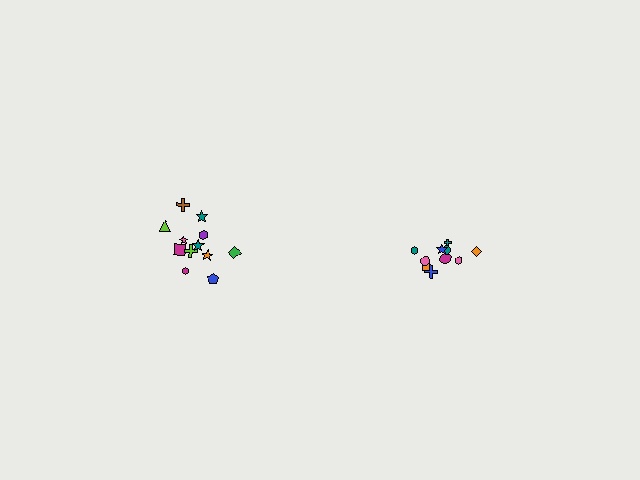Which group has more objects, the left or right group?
The left group.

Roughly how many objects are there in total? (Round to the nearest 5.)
Roughly 20 objects in total.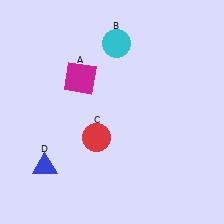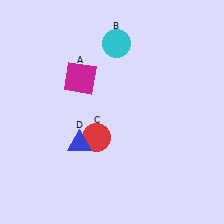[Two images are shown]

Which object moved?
The blue triangle (D) moved right.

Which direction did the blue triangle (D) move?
The blue triangle (D) moved right.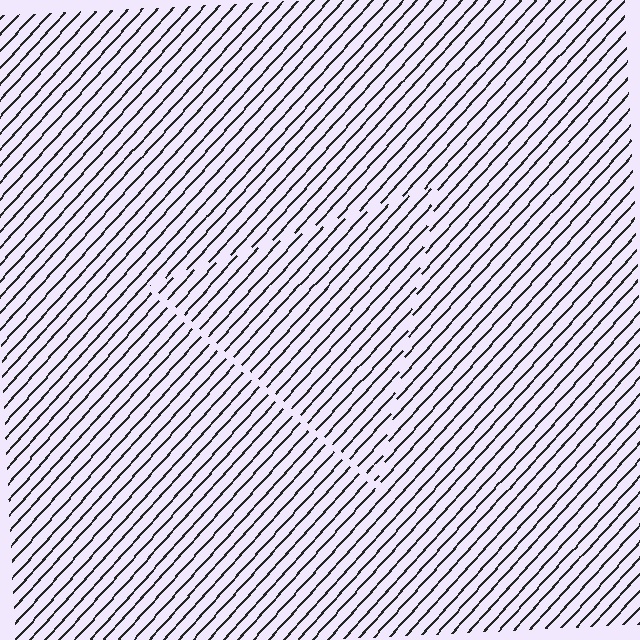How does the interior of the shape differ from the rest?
The interior of the shape contains the same grating, shifted by half a period — the contour is defined by the phase discontinuity where line-ends from the inner and outer gratings abut.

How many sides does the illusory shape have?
3 sides — the line-ends trace a triangle.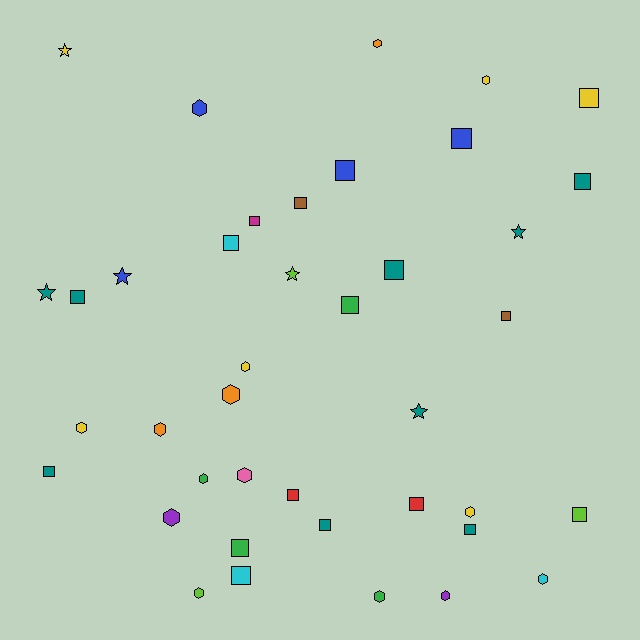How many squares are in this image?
There are 19 squares.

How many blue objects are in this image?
There are 4 blue objects.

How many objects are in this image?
There are 40 objects.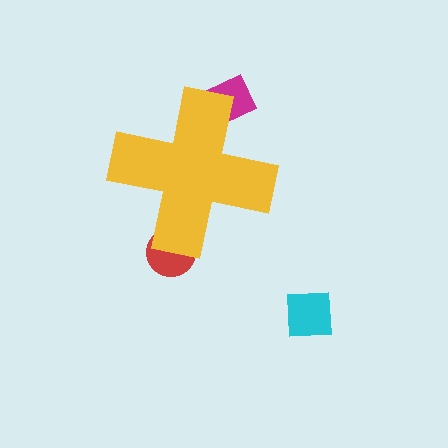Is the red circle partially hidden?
Yes, the red circle is partially hidden behind the yellow cross.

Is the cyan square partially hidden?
No, the cyan square is fully visible.